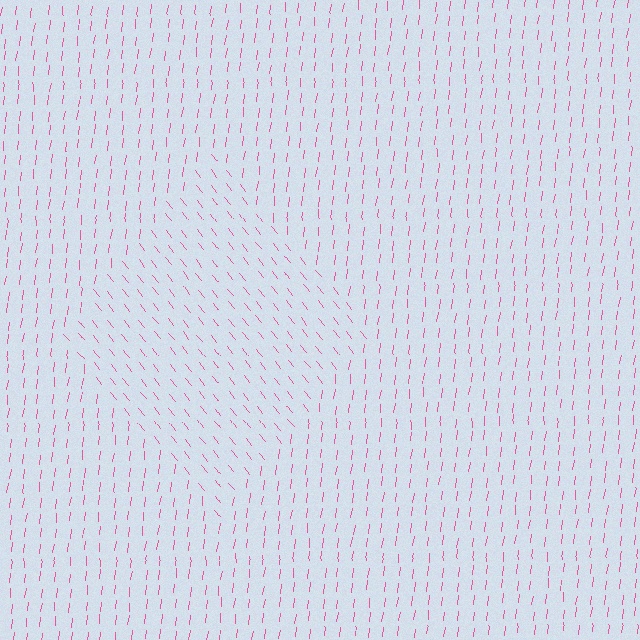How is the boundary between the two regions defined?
The boundary is defined purely by a change in line orientation (approximately 45 degrees difference). All lines are the same color and thickness.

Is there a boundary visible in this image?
Yes, there is a texture boundary formed by a change in line orientation.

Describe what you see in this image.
The image is filled with small pink line segments. A diamond region in the image has lines oriented differently from the surrounding lines, creating a visible texture boundary.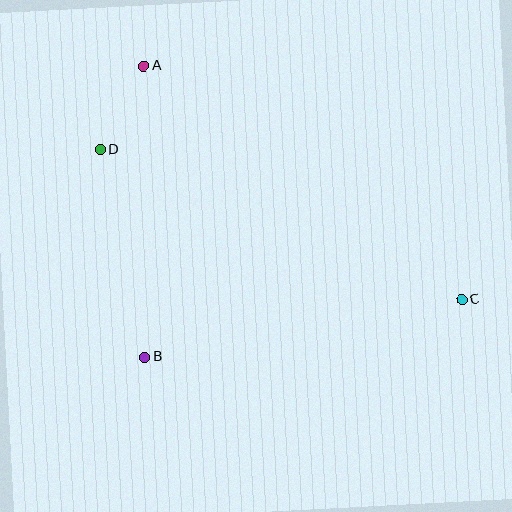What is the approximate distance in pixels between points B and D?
The distance between B and D is approximately 212 pixels.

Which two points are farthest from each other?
Points A and C are farthest from each other.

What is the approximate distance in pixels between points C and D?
The distance between C and D is approximately 391 pixels.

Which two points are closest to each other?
Points A and D are closest to each other.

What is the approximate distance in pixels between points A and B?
The distance between A and B is approximately 291 pixels.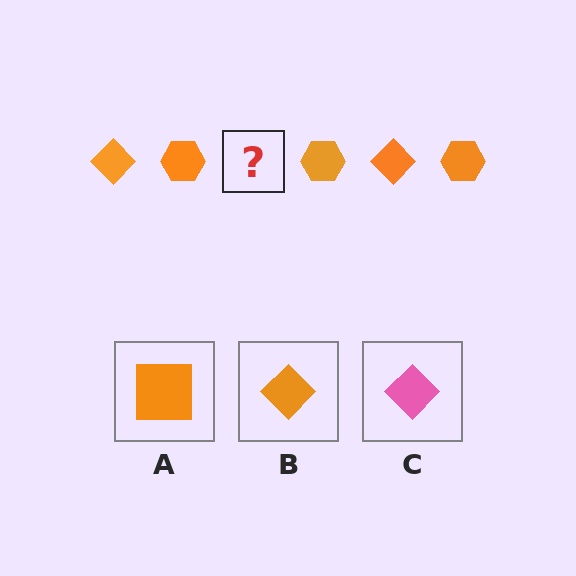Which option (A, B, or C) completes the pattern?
B.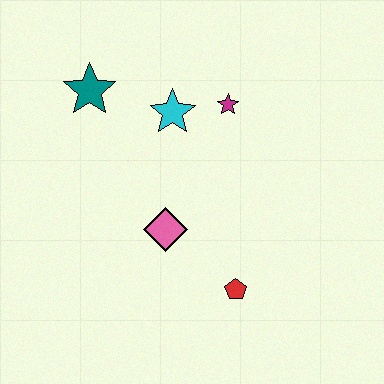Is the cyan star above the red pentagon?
Yes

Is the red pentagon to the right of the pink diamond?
Yes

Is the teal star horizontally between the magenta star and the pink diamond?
No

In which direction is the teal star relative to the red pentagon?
The teal star is above the red pentagon.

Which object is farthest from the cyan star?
The red pentagon is farthest from the cyan star.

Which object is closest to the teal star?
The cyan star is closest to the teal star.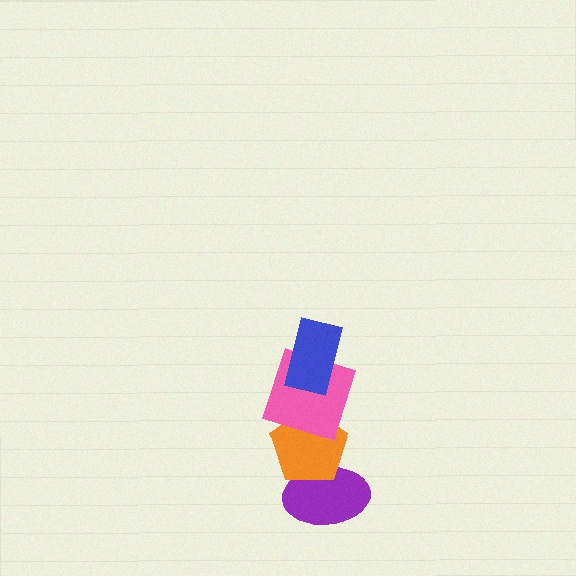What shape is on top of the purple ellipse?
The orange pentagon is on top of the purple ellipse.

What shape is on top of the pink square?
The blue rectangle is on top of the pink square.